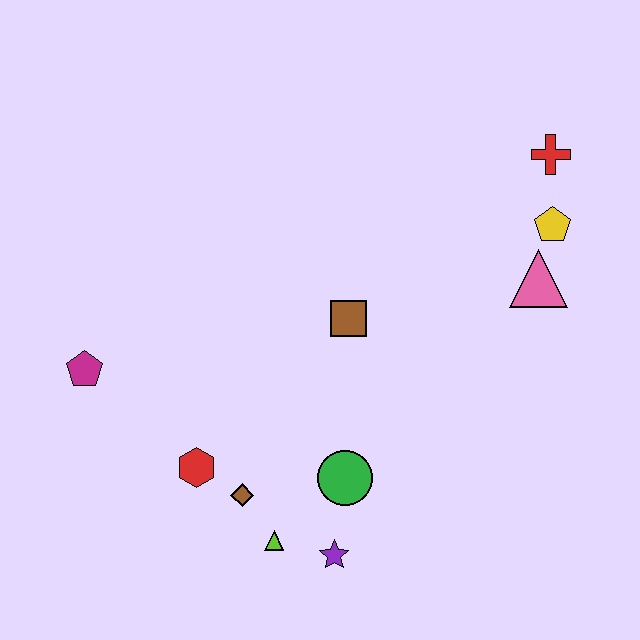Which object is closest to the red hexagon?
The brown diamond is closest to the red hexagon.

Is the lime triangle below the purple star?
No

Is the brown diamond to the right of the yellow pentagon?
No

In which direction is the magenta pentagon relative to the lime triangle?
The magenta pentagon is to the left of the lime triangle.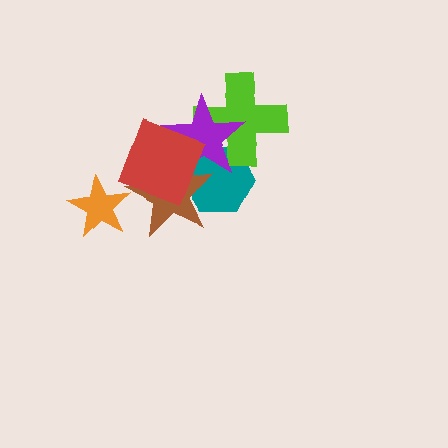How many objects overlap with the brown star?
4 objects overlap with the brown star.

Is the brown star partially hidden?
Yes, it is partially covered by another shape.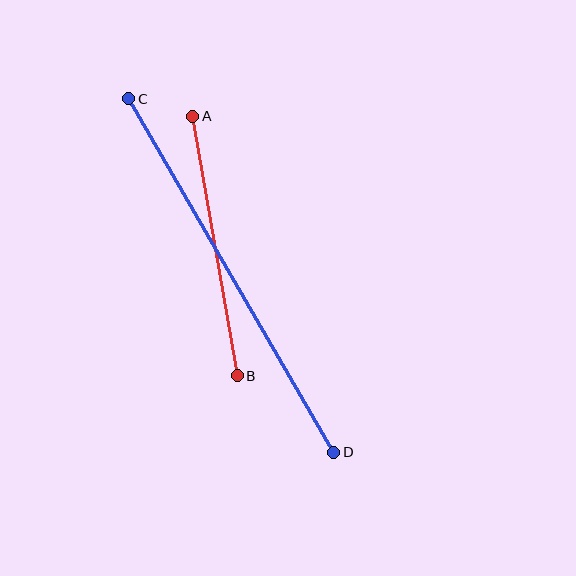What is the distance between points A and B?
The distance is approximately 263 pixels.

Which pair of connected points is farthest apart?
Points C and D are farthest apart.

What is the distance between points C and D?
The distance is approximately 409 pixels.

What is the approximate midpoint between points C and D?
The midpoint is at approximately (231, 275) pixels.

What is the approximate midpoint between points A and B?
The midpoint is at approximately (215, 246) pixels.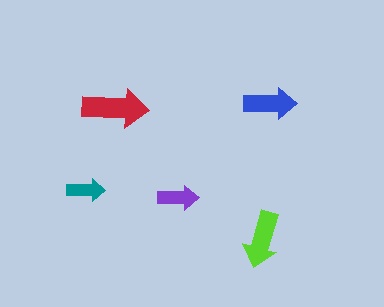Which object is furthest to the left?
The teal arrow is leftmost.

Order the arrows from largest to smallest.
the red one, the lime one, the blue one, the purple one, the teal one.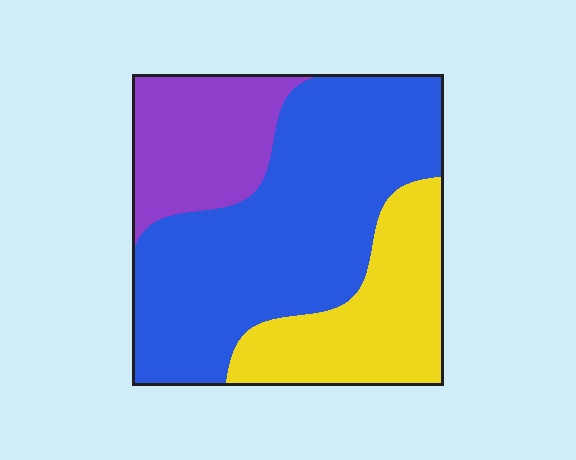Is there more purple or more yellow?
Yellow.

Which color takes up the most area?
Blue, at roughly 55%.